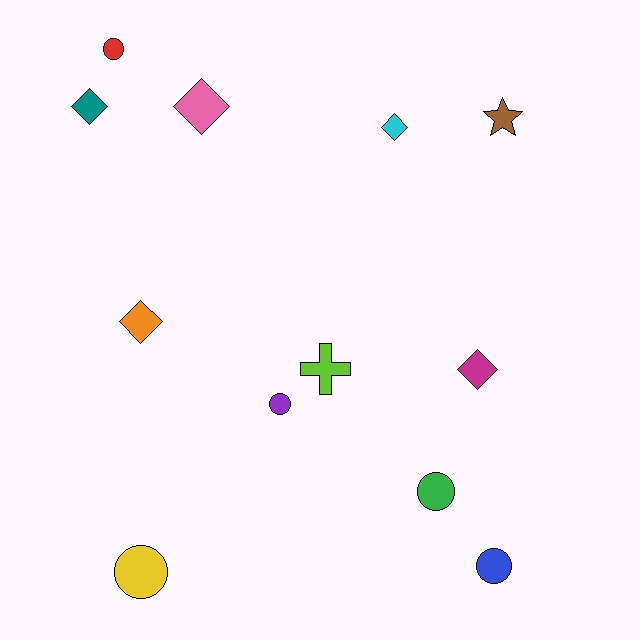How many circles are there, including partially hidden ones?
There are 5 circles.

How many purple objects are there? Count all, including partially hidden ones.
There is 1 purple object.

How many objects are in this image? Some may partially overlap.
There are 12 objects.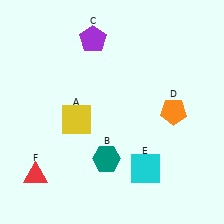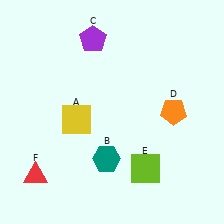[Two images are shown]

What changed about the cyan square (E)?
In Image 1, E is cyan. In Image 2, it changed to lime.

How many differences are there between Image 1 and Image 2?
There is 1 difference between the two images.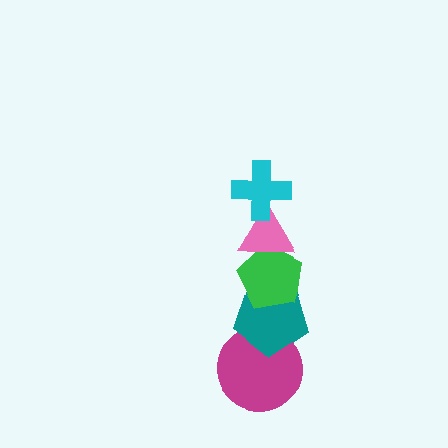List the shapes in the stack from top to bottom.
From top to bottom: the cyan cross, the pink triangle, the green pentagon, the teal pentagon, the magenta circle.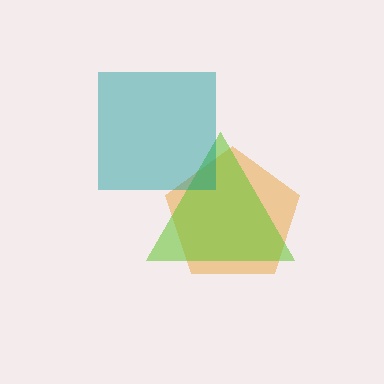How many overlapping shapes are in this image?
There are 3 overlapping shapes in the image.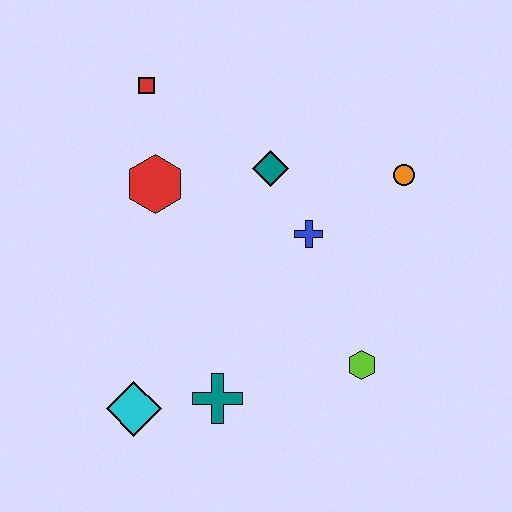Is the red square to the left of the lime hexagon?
Yes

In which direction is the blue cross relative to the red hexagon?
The blue cross is to the right of the red hexagon.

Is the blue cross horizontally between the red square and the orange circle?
Yes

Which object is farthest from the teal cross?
The red square is farthest from the teal cross.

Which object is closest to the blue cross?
The teal diamond is closest to the blue cross.